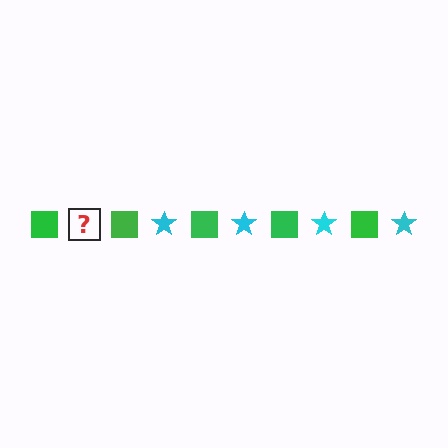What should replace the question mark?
The question mark should be replaced with a cyan star.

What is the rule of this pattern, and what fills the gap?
The rule is that the pattern alternates between green square and cyan star. The gap should be filled with a cyan star.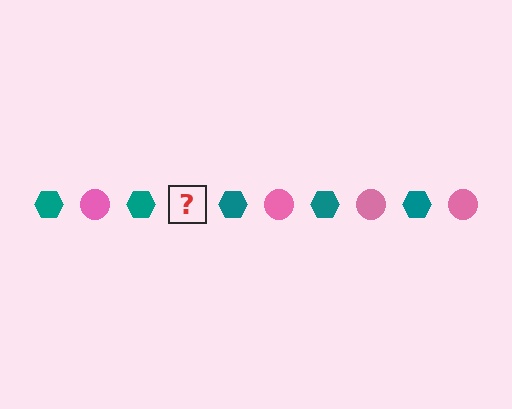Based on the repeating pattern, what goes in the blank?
The blank should be a pink circle.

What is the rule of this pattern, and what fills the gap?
The rule is that the pattern alternates between teal hexagon and pink circle. The gap should be filled with a pink circle.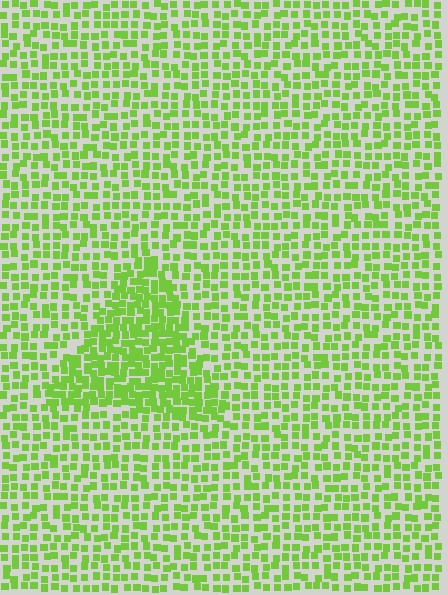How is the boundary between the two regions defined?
The boundary is defined by a change in element density (approximately 1.8x ratio). All elements are the same color, size, and shape.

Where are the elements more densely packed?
The elements are more densely packed inside the triangle boundary.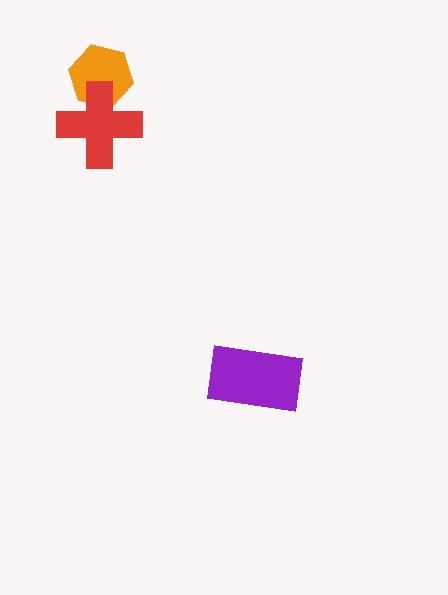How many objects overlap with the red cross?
1 object overlaps with the red cross.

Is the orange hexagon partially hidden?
Yes, it is partially covered by another shape.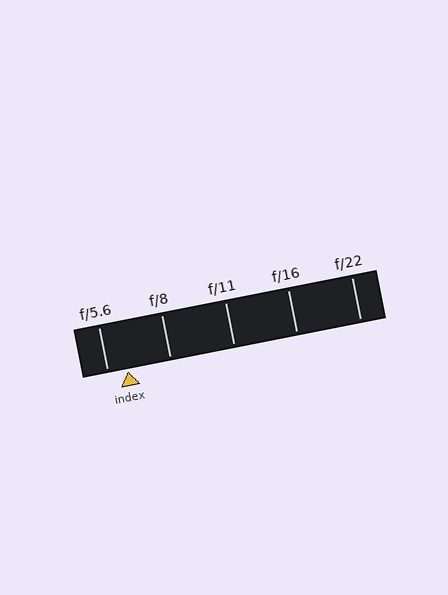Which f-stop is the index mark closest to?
The index mark is closest to f/5.6.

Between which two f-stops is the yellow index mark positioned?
The index mark is between f/5.6 and f/8.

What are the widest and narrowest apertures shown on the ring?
The widest aperture shown is f/5.6 and the narrowest is f/22.